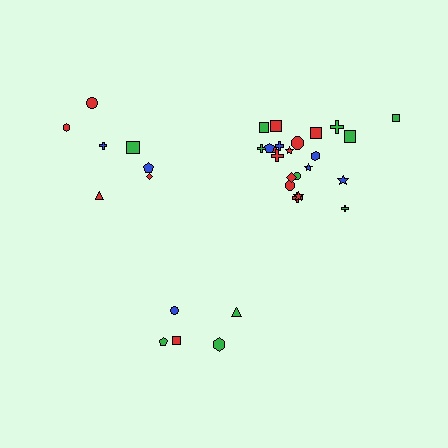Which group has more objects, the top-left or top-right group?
The top-right group.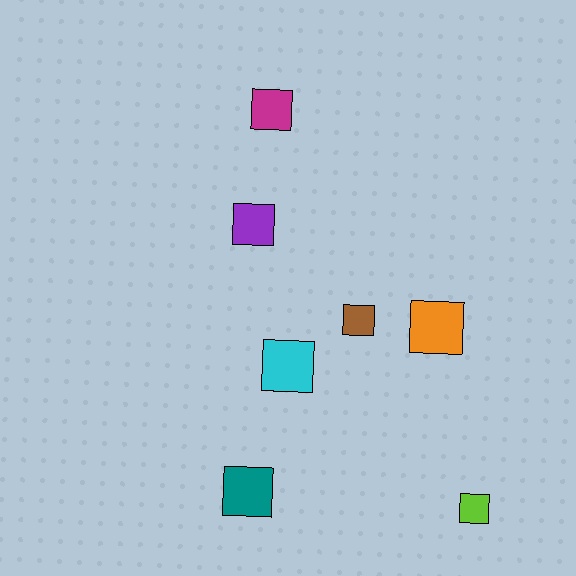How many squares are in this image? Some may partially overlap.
There are 7 squares.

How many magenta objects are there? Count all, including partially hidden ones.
There is 1 magenta object.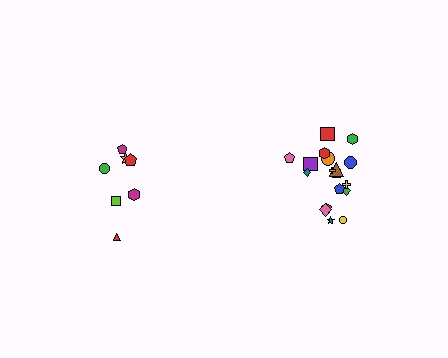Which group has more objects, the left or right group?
The right group.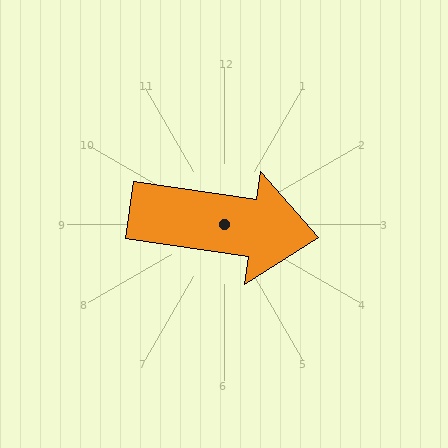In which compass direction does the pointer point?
East.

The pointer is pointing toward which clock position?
Roughly 3 o'clock.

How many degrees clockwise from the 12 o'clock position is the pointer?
Approximately 98 degrees.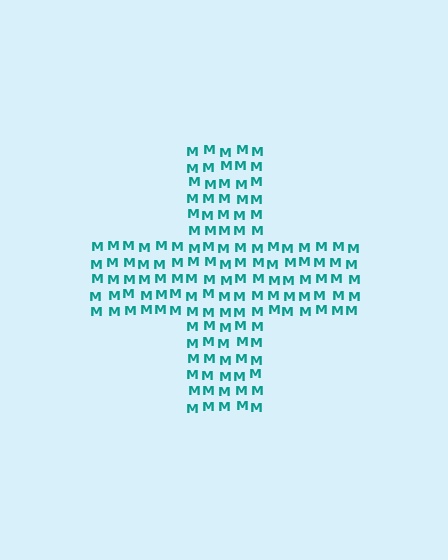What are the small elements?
The small elements are letter M's.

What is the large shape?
The large shape is a cross.